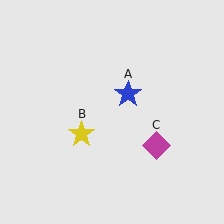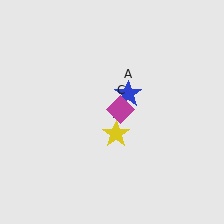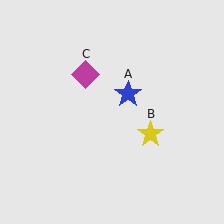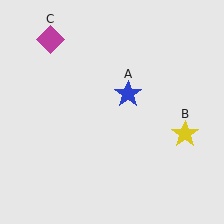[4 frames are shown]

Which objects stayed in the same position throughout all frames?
Blue star (object A) remained stationary.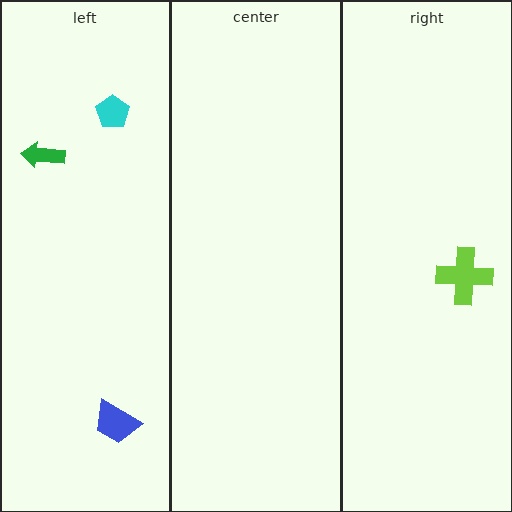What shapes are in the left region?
The blue trapezoid, the green arrow, the cyan pentagon.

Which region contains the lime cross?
The right region.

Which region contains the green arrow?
The left region.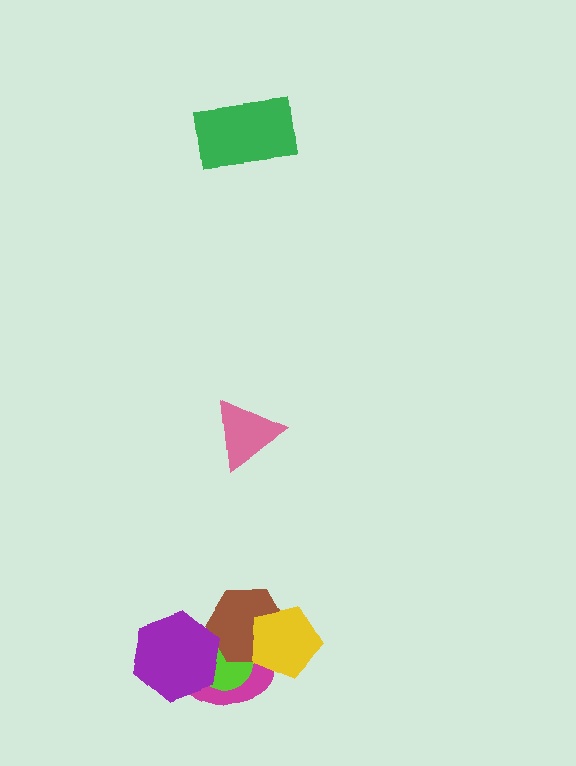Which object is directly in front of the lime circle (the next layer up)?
The brown hexagon is directly in front of the lime circle.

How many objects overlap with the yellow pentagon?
2 objects overlap with the yellow pentagon.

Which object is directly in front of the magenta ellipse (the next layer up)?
The lime circle is directly in front of the magenta ellipse.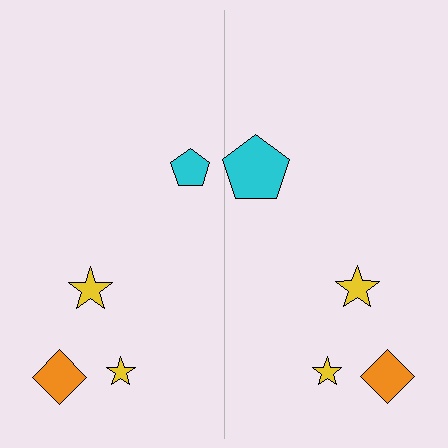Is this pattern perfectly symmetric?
No, the pattern is not perfectly symmetric. The cyan pentagon on the right side has a different size than its mirror counterpart.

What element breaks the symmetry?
The cyan pentagon on the right side has a different size than its mirror counterpart.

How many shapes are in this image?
There are 8 shapes in this image.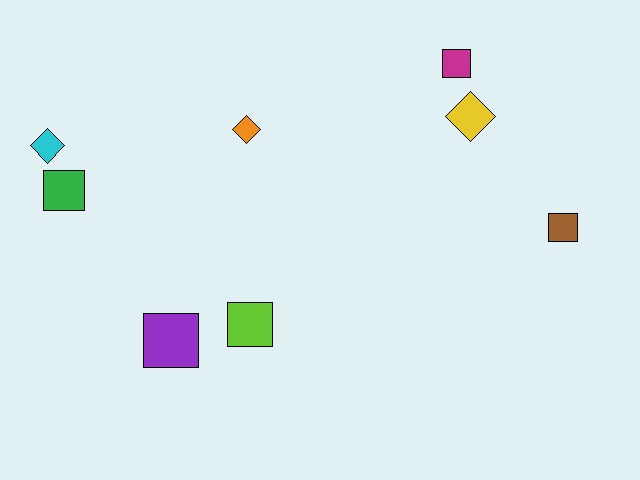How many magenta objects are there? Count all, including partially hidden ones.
There is 1 magenta object.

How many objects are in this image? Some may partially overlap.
There are 8 objects.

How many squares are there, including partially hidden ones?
There are 5 squares.